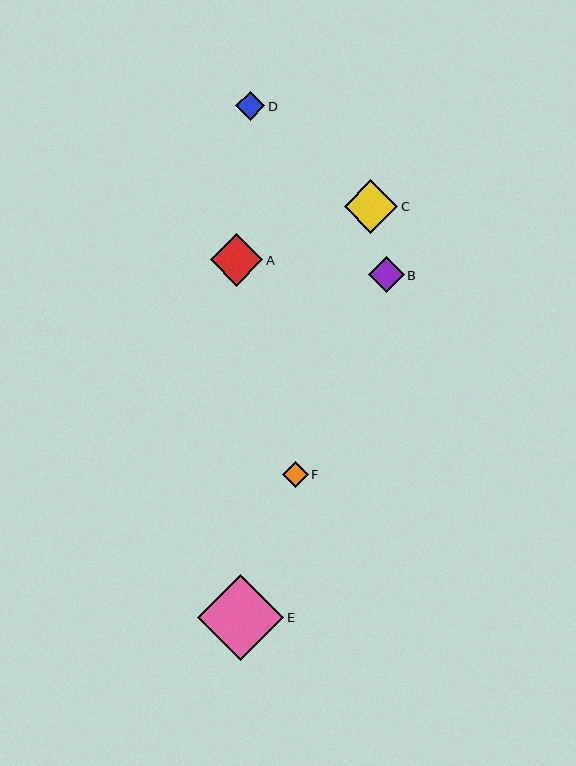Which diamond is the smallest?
Diamond F is the smallest with a size of approximately 26 pixels.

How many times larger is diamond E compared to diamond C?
Diamond E is approximately 1.6 times the size of diamond C.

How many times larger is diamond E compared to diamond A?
Diamond E is approximately 1.6 times the size of diamond A.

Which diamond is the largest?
Diamond E is the largest with a size of approximately 86 pixels.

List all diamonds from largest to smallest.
From largest to smallest: E, C, A, B, D, F.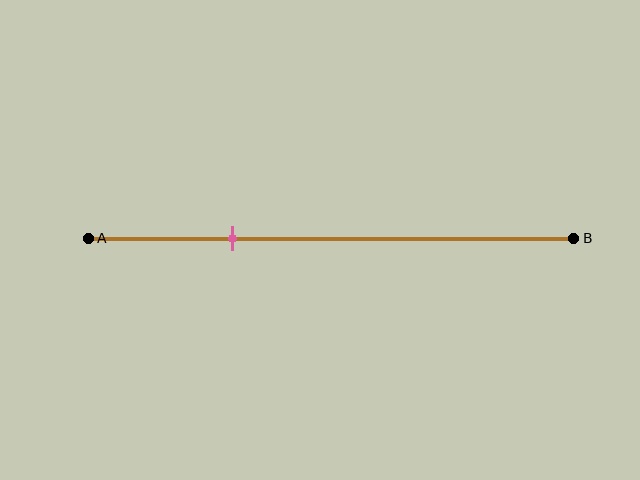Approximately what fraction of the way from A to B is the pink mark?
The pink mark is approximately 30% of the way from A to B.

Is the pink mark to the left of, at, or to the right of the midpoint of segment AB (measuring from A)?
The pink mark is to the left of the midpoint of segment AB.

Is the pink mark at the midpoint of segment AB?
No, the mark is at about 30% from A, not at the 50% midpoint.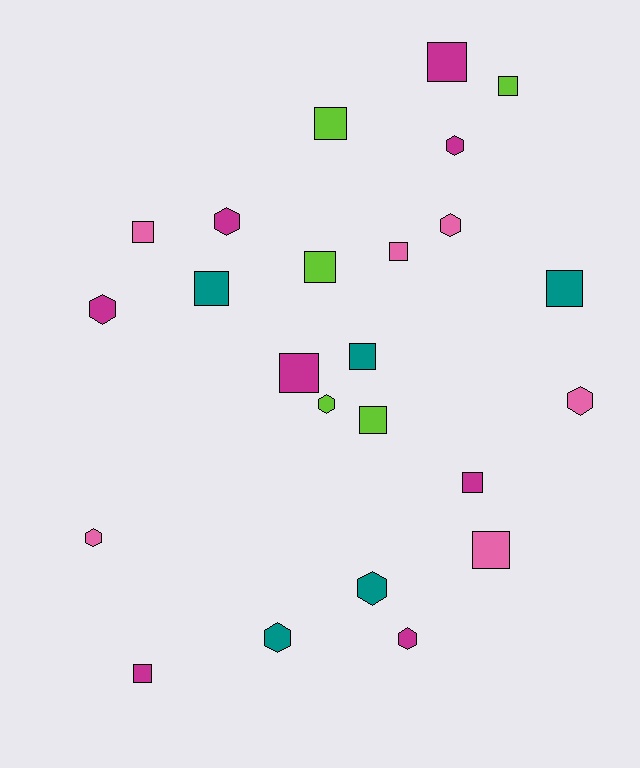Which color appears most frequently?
Magenta, with 8 objects.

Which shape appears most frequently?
Square, with 14 objects.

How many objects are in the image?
There are 24 objects.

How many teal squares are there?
There are 3 teal squares.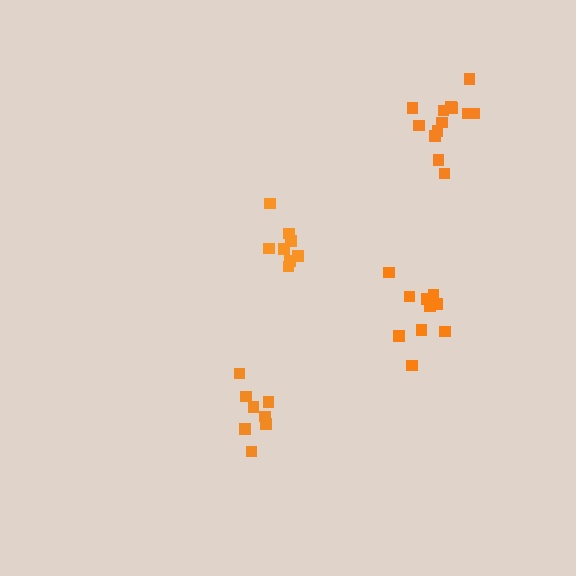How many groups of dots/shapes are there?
There are 4 groups.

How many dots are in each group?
Group 1: 8 dots, Group 2: 10 dots, Group 3: 8 dots, Group 4: 13 dots (39 total).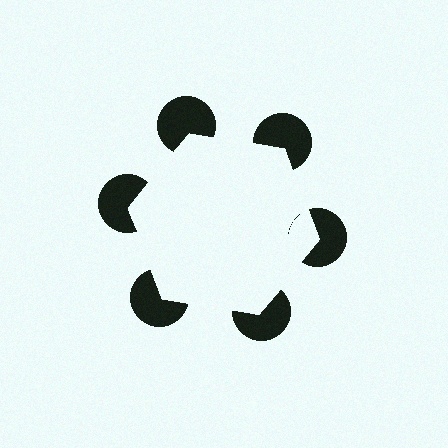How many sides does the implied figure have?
6 sides.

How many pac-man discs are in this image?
There are 6 — one at each vertex of the illusory hexagon.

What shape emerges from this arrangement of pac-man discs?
An illusory hexagon — its edges are inferred from the aligned wedge cuts in the pac-man discs, not physically drawn.